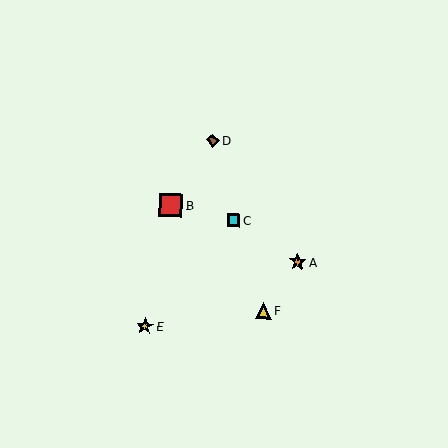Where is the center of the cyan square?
The center of the cyan square is at (234, 220).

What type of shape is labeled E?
Shape E is a yellow star.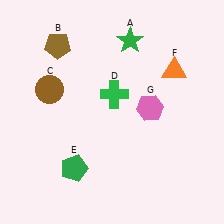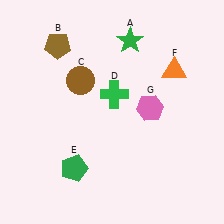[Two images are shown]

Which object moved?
The brown circle (C) moved right.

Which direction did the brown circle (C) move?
The brown circle (C) moved right.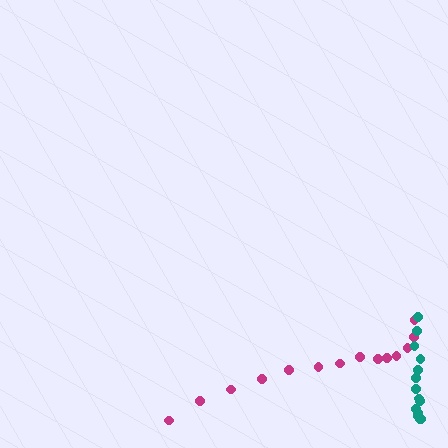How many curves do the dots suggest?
There are 2 distinct paths.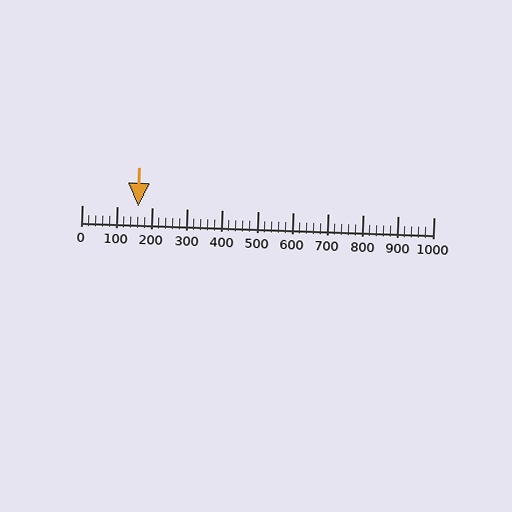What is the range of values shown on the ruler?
The ruler shows values from 0 to 1000.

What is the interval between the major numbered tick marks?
The major tick marks are spaced 100 units apart.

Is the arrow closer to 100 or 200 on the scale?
The arrow is closer to 200.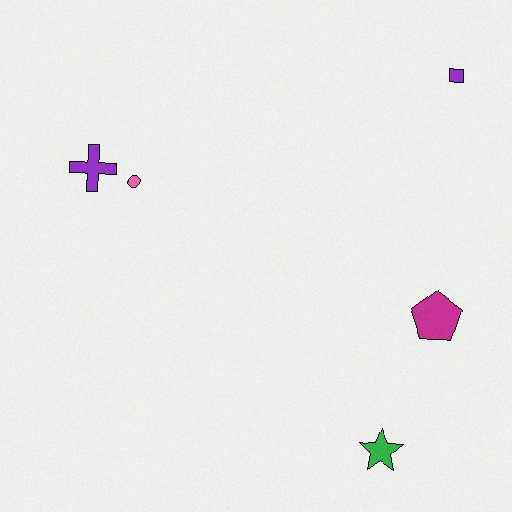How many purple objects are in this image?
There are 2 purple objects.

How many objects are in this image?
There are 5 objects.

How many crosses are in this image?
There is 1 cross.